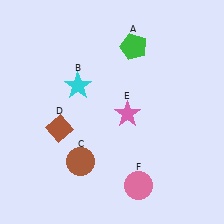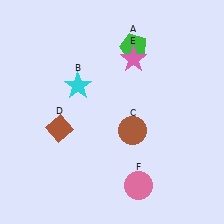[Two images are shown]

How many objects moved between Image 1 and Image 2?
2 objects moved between the two images.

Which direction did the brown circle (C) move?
The brown circle (C) moved right.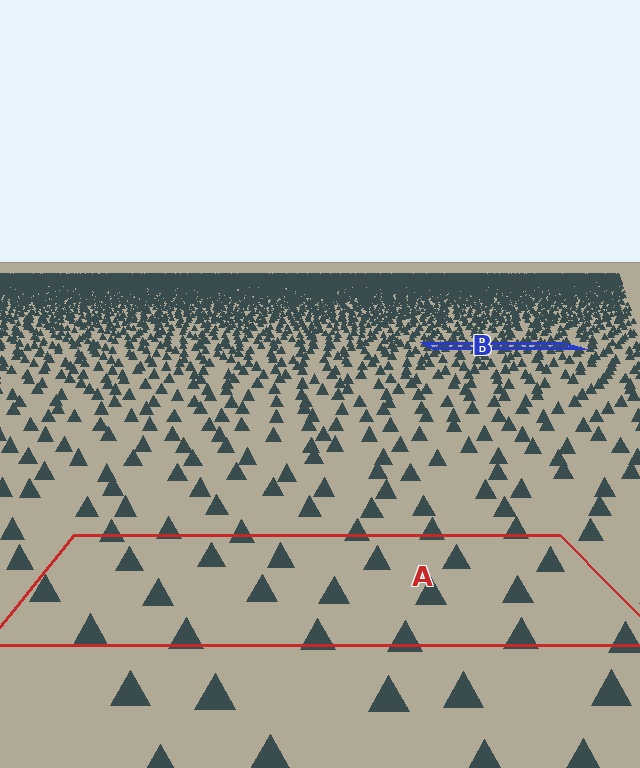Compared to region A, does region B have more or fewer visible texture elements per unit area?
Region B has more texture elements per unit area — they are packed more densely because it is farther away.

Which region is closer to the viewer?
Region A is closer. The texture elements there are larger and more spread out.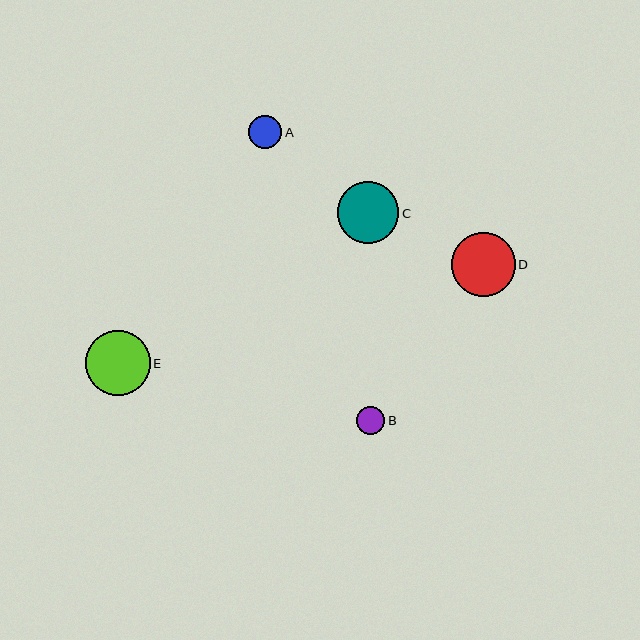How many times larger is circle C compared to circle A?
Circle C is approximately 1.9 times the size of circle A.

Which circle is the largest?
Circle E is the largest with a size of approximately 65 pixels.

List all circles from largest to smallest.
From largest to smallest: E, D, C, A, B.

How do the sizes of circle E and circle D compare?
Circle E and circle D are approximately the same size.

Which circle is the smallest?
Circle B is the smallest with a size of approximately 28 pixels.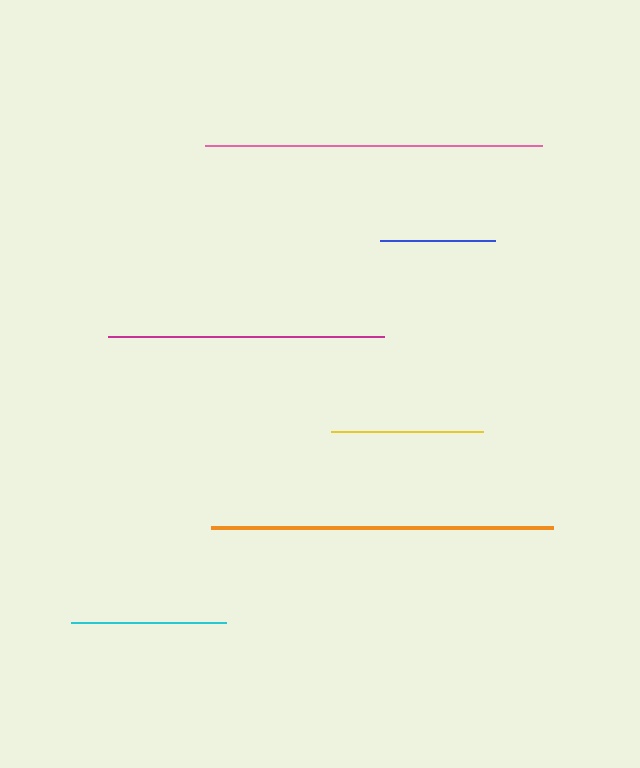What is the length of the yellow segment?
The yellow segment is approximately 152 pixels long.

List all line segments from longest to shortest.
From longest to shortest: orange, pink, magenta, cyan, yellow, blue.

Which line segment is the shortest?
The blue line is the shortest at approximately 116 pixels.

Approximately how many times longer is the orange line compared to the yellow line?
The orange line is approximately 2.3 times the length of the yellow line.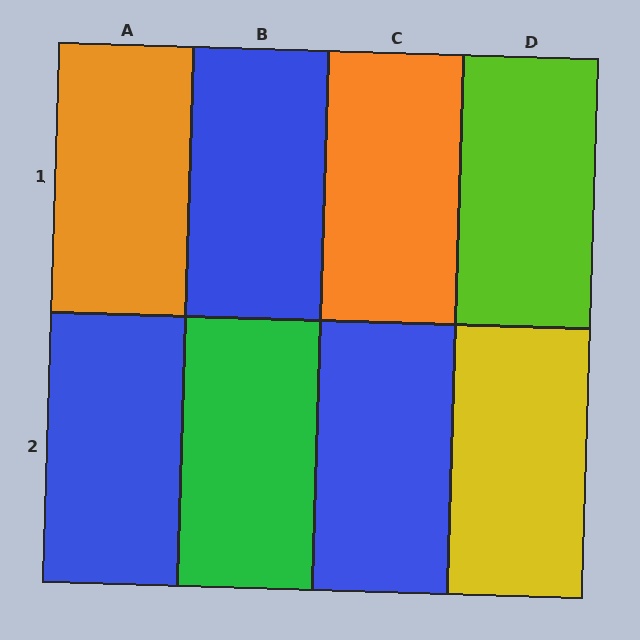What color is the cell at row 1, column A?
Orange.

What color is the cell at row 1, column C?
Orange.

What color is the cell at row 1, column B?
Blue.